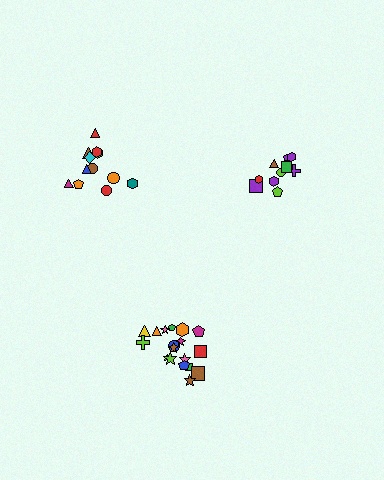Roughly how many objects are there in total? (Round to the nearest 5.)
Roughly 40 objects in total.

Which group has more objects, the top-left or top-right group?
The top-left group.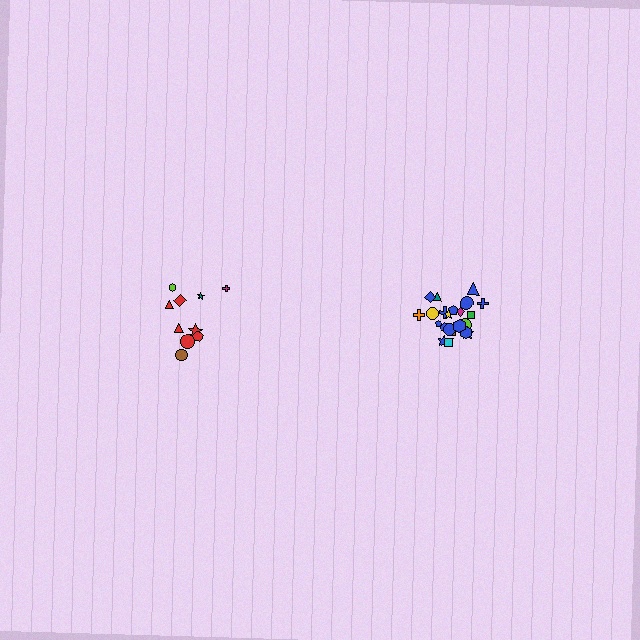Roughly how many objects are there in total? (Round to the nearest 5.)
Roughly 30 objects in total.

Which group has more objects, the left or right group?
The right group.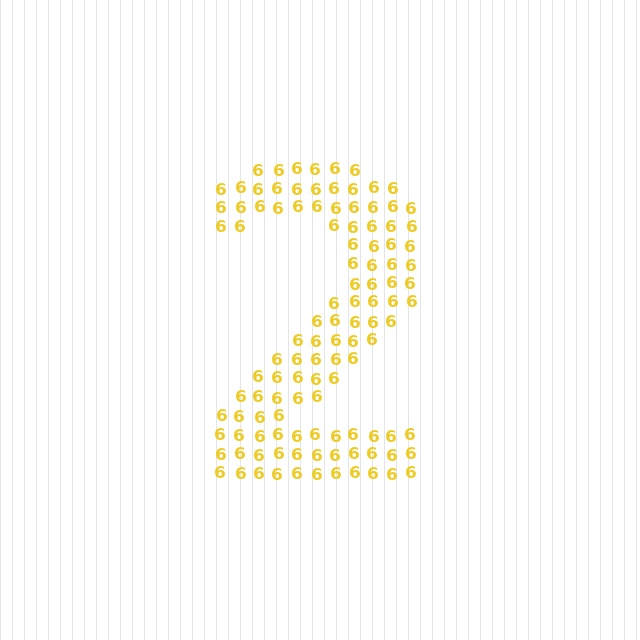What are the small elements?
The small elements are digit 6's.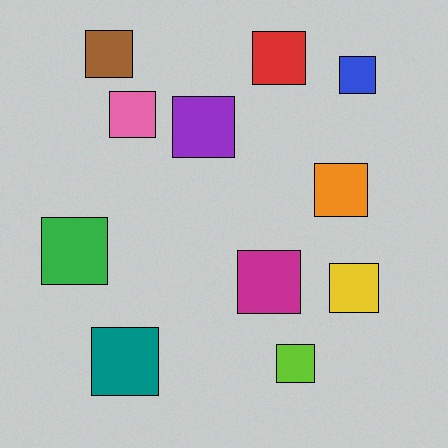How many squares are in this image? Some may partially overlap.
There are 11 squares.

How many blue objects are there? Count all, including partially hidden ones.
There is 1 blue object.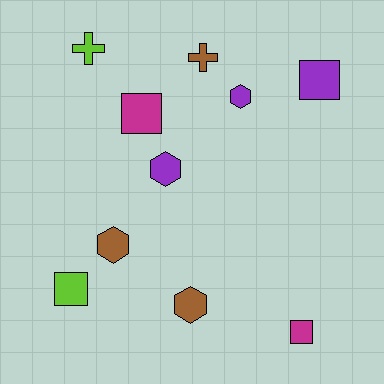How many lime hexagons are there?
There are no lime hexagons.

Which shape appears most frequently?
Hexagon, with 4 objects.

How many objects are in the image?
There are 10 objects.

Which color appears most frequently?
Brown, with 3 objects.